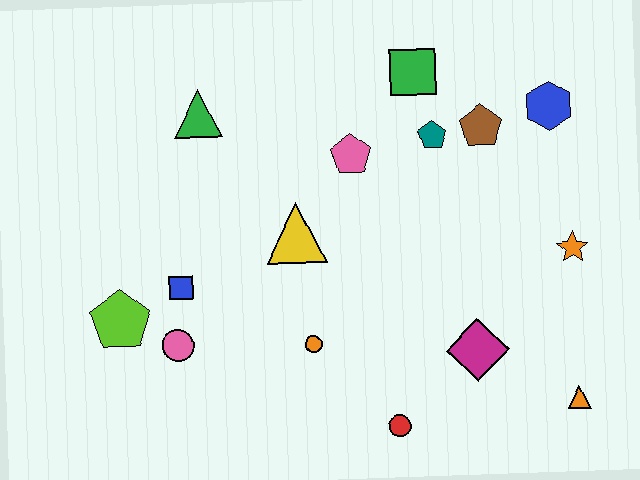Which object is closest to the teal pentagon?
The brown pentagon is closest to the teal pentagon.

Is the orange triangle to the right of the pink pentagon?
Yes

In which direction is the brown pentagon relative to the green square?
The brown pentagon is to the right of the green square.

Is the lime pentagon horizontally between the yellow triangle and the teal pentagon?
No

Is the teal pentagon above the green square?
No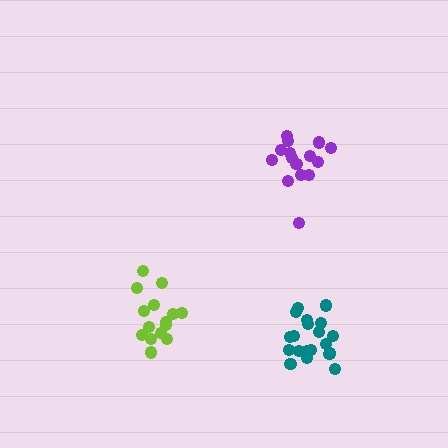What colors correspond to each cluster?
The clusters are colored: purple, lime, teal.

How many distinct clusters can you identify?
There are 3 distinct clusters.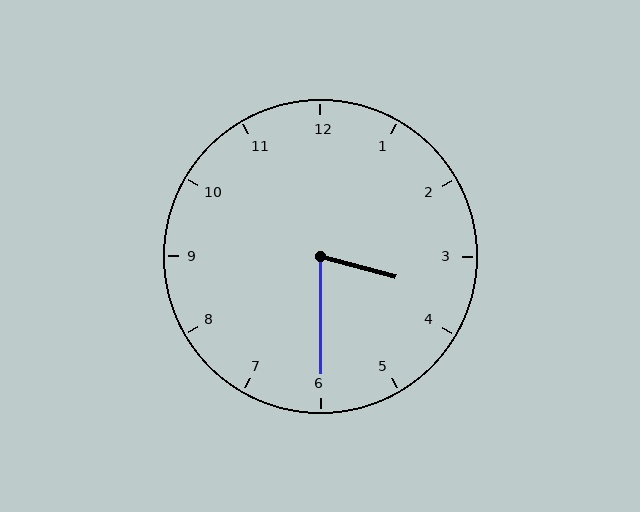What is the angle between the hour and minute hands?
Approximately 75 degrees.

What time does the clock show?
3:30.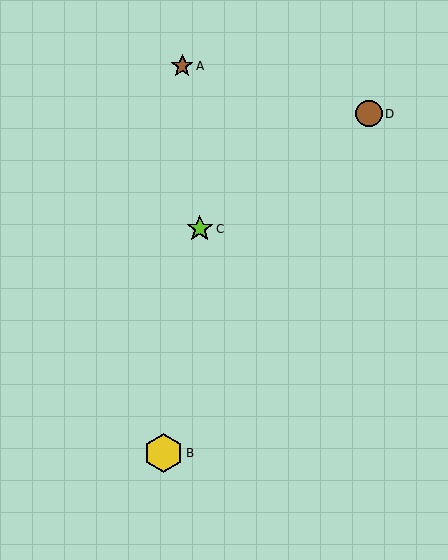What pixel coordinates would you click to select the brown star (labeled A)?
Click at (182, 66) to select the brown star A.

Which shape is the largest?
The yellow hexagon (labeled B) is the largest.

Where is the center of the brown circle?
The center of the brown circle is at (369, 114).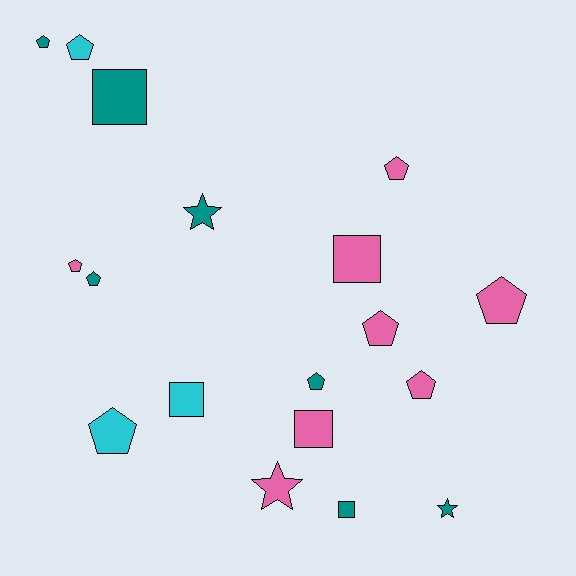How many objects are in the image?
There are 18 objects.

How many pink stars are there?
There is 1 pink star.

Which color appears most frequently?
Pink, with 8 objects.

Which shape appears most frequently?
Pentagon, with 10 objects.